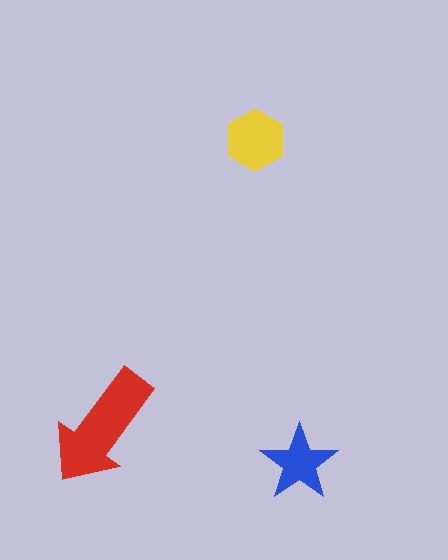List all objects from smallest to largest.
The blue star, the yellow hexagon, the red arrow.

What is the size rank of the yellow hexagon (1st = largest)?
2nd.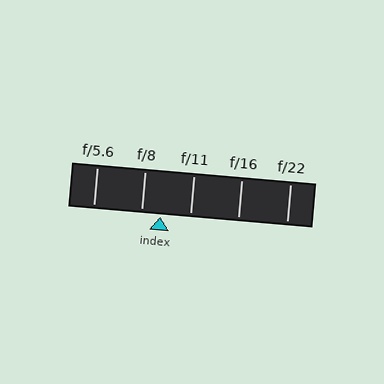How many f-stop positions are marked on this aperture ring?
There are 5 f-stop positions marked.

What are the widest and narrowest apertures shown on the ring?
The widest aperture shown is f/5.6 and the narrowest is f/22.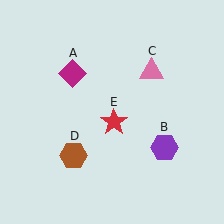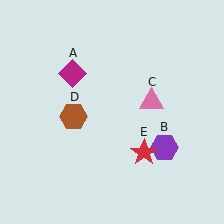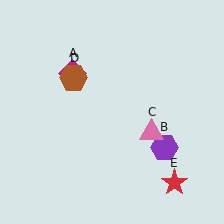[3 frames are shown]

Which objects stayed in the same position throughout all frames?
Magenta diamond (object A) and purple hexagon (object B) remained stationary.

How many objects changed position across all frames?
3 objects changed position: pink triangle (object C), brown hexagon (object D), red star (object E).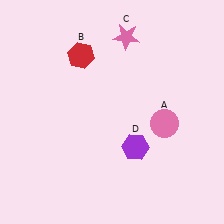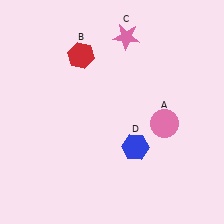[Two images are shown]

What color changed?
The hexagon (D) changed from purple in Image 1 to blue in Image 2.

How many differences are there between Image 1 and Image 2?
There is 1 difference between the two images.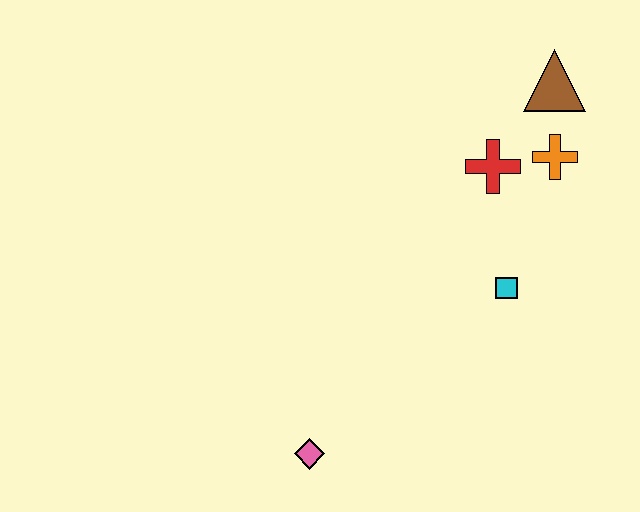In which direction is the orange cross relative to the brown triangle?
The orange cross is below the brown triangle.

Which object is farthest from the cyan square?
The pink diamond is farthest from the cyan square.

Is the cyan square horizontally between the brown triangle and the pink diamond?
Yes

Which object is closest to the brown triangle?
The orange cross is closest to the brown triangle.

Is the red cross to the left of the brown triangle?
Yes